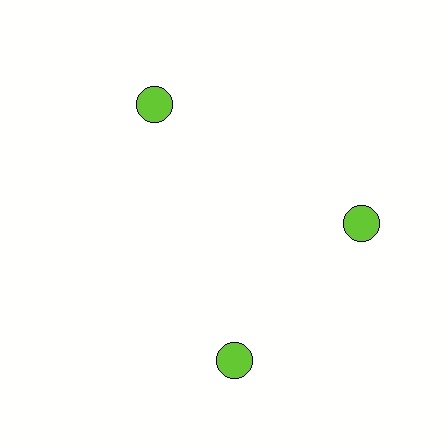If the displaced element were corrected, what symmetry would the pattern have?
It would have 3-fold rotational symmetry — the pattern would map onto itself every 120 degrees.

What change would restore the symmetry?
The symmetry would be restored by rotating it back into even spacing with its neighbors so that all 3 circles sit at equal angles and equal distance from the center.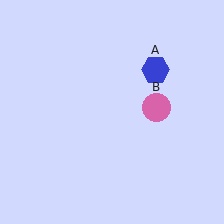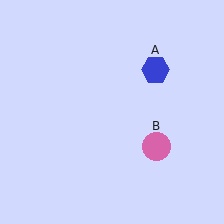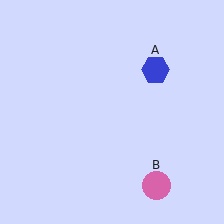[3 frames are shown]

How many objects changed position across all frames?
1 object changed position: pink circle (object B).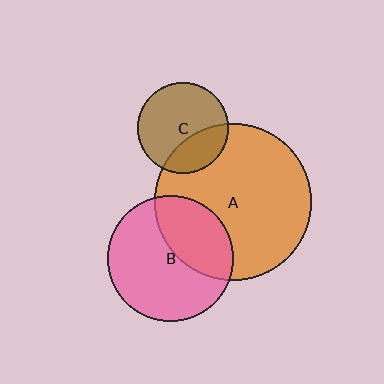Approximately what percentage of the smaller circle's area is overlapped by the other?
Approximately 35%.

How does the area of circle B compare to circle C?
Approximately 1.9 times.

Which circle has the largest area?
Circle A (orange).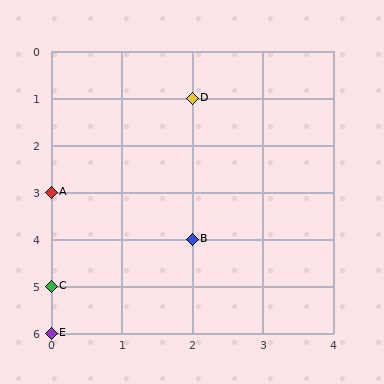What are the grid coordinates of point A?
Point A is at grid coordinates (0, 3).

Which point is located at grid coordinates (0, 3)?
Point A is at (0, 3).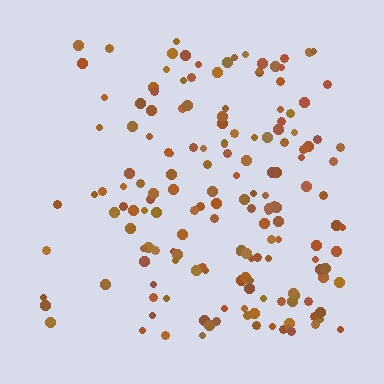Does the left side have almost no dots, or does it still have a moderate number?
Still a moderate number, just noticeably fewer than the right.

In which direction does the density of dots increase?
From left to right, with the right side densest.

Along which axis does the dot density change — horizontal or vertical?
Horizontal.